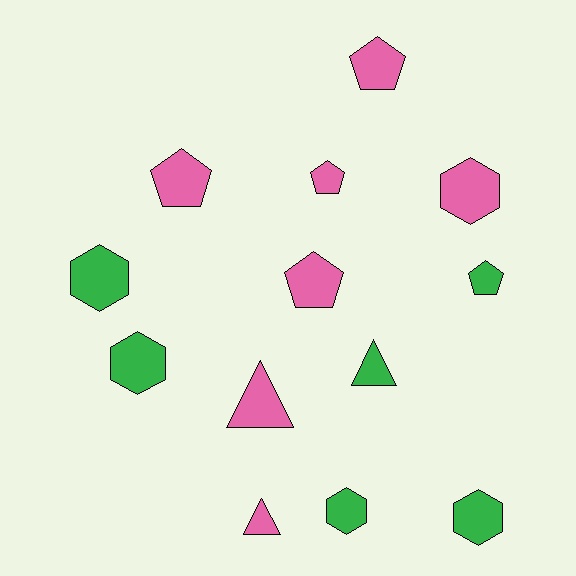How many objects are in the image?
There are 13 objects.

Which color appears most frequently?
Pink, with 7 objects.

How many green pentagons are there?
There is 1 green pentagon.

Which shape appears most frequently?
Pentagon, with 5 objects.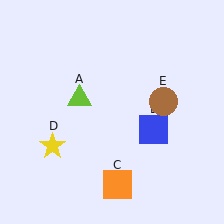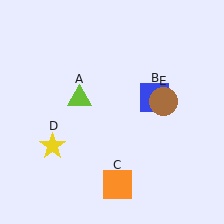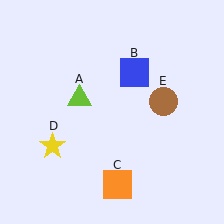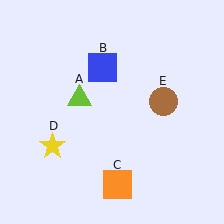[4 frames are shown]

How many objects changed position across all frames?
1 object changed position: blue square (object B).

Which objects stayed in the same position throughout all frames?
Lime triangle (object A) and orange square (object C) and yellow star (object D) and brown circle (object E) remained stationary.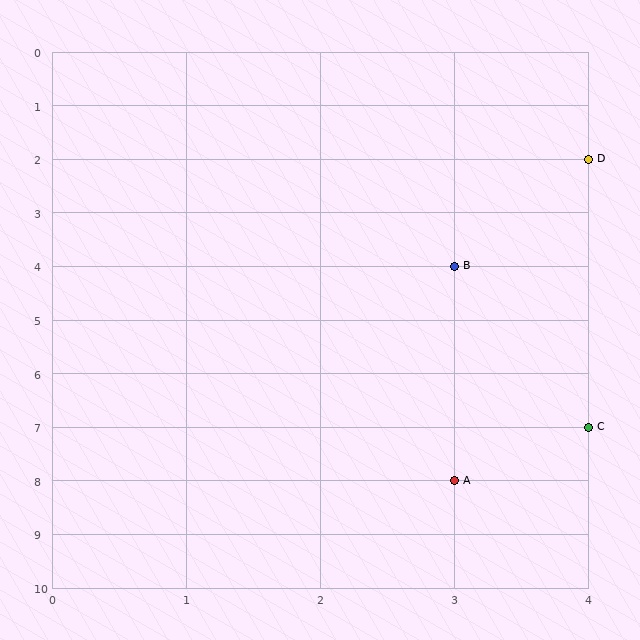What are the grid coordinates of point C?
Point C is at grid coordinates (4, 7).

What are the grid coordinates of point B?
Point B is at grid coordinates (3, 4).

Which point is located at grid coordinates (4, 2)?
Point D is at (4, 2).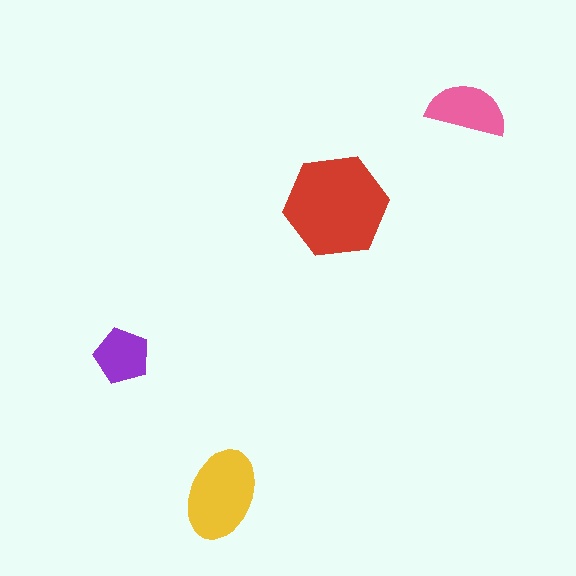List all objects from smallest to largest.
The purple pentagon, the pink semicircle, the yellow ellipse, the red hexagon.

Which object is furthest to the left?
The purple pentagon is leftmost.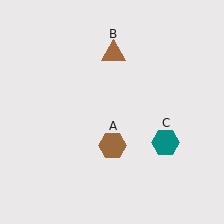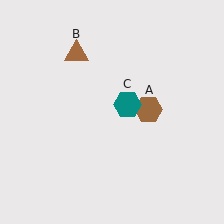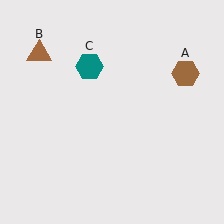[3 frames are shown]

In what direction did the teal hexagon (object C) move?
The teal hexagon (object C) moved up and to the left.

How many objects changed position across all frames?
3 objects changed position: brown hexagon (object A), brown triangle (object B), teal hexagon (object C).